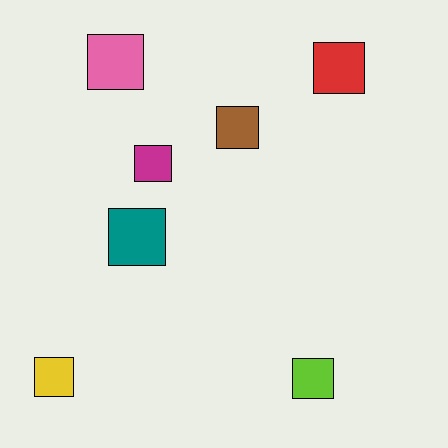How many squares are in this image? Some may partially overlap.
There are 7 squares.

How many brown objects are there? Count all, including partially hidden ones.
There is 1 brown object.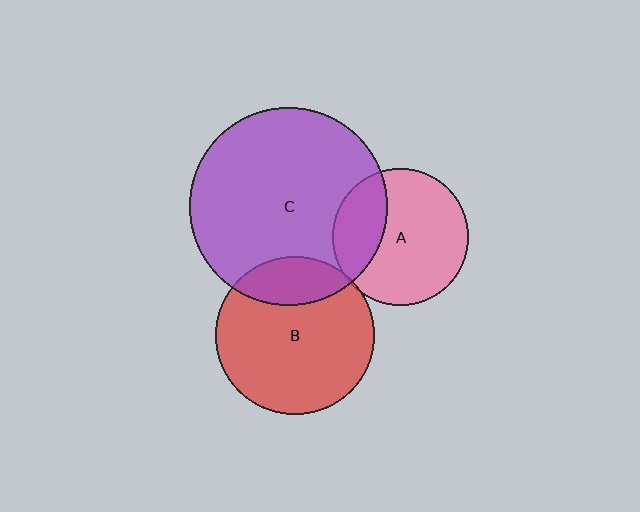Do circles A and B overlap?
Yes.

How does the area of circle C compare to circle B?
Approximately 1.6 times.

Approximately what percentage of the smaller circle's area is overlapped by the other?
Approximately 5%.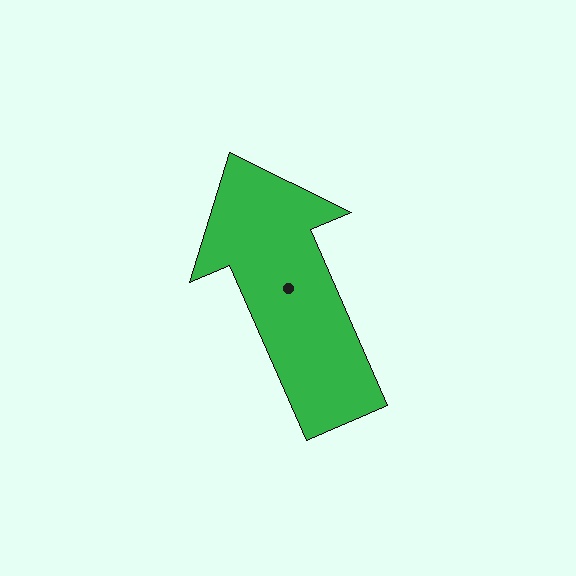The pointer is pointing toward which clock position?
Roughly 11 o'clock.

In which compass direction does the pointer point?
Northwest.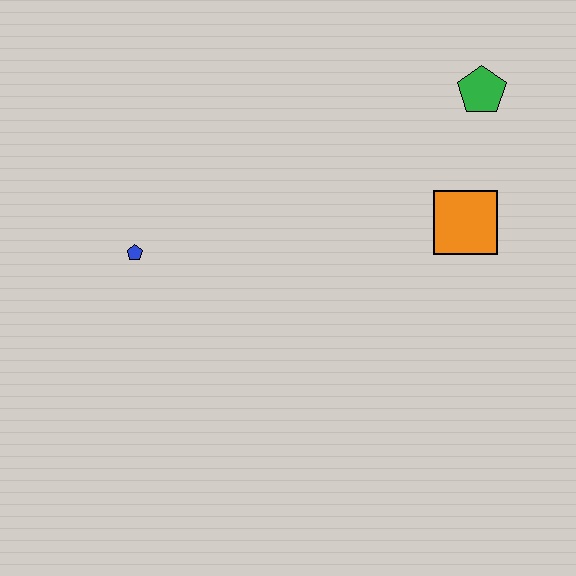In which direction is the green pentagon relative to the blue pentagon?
The green pentagon is to the right of the blue pentagon.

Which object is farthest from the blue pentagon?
The green pentagon is farthest from the blue pentagon.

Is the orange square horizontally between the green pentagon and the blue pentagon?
Yes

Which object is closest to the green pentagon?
The orange square is closest to the green pentagon.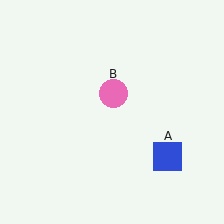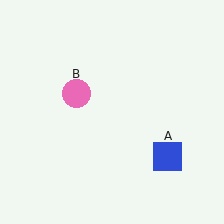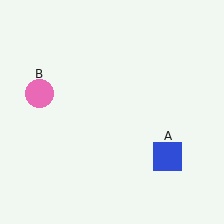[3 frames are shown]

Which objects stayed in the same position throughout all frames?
Blue square (object A) remained stationary.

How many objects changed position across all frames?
1 object changed position: pink circle (object B).